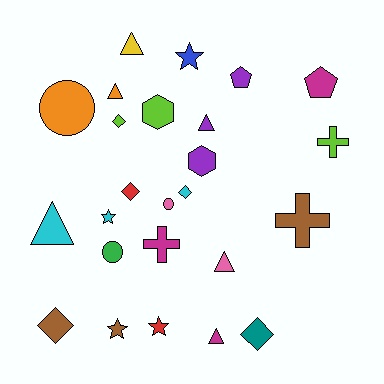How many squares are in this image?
There are no squares.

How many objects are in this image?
There are 25 objects.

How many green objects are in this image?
There is 1 green object.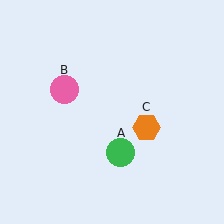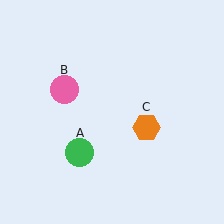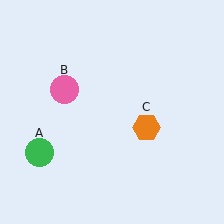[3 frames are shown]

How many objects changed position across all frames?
1 object changed position: green circle (object A).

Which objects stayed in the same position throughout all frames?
Pink circle (object B) and orange hexagon (object C) remained stationary.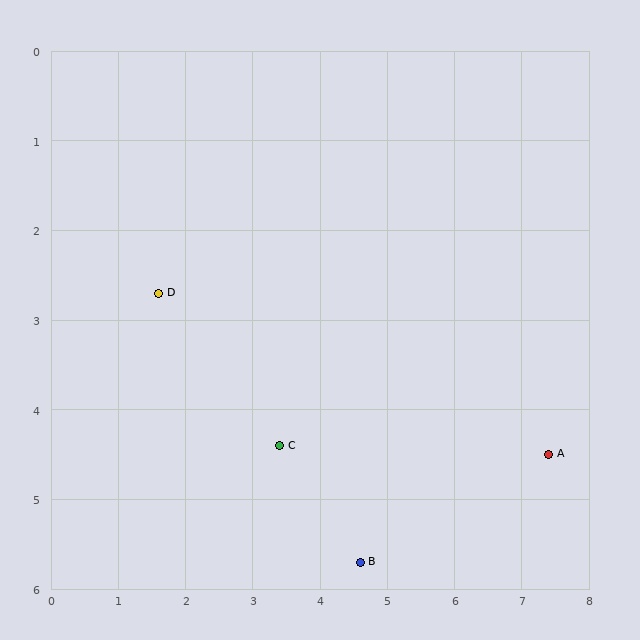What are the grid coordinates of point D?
Point D is at approximately (1.6, 2.7).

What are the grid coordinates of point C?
Point C is at approximately (3.4, 4.4).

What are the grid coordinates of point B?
Point B is at approximately (4.6, 5.7).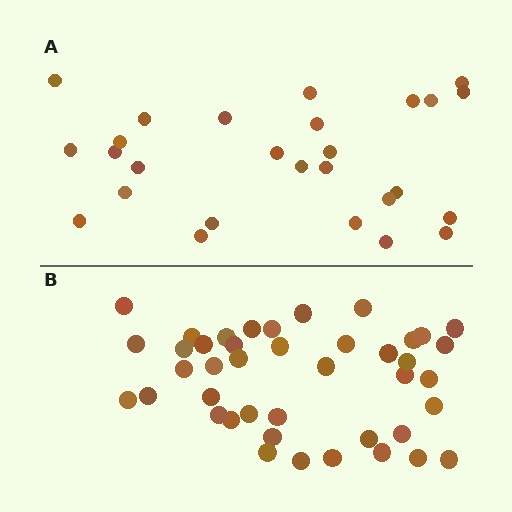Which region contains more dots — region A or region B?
Region B (the bottom region) has more dots.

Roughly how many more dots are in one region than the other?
Region B has approximately 15 more dots than region A.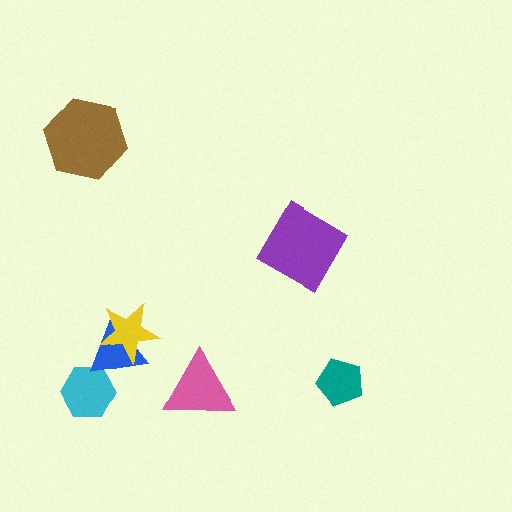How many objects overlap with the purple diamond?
0 objects overlap with the purple diamond.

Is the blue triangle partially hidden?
Yes, it is partially covered by another shape.